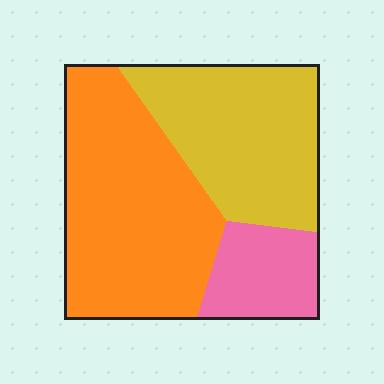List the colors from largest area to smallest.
From largest to smallest: orange, yellow, pink.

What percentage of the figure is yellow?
Yellow covers around 35% of the figure.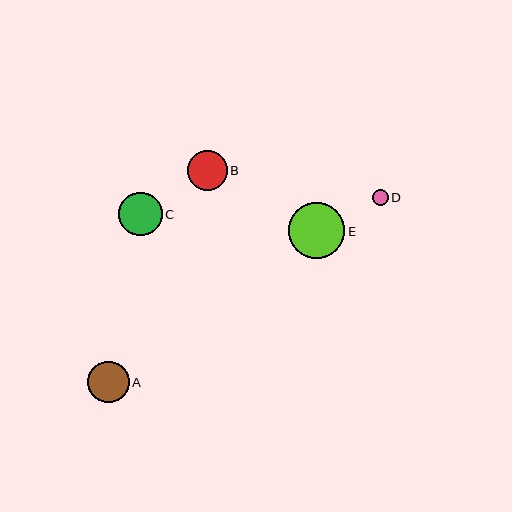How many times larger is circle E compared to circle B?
Circle E is approximately 1.4 times the size of circle B.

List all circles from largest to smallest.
From largest to smallest: E, C, A, B, D.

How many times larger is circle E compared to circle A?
Circle E is approximately 1.4 times the size of circle A.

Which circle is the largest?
Circle E is the largest with a size of approximately 56 pixels.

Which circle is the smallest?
Circle D is the smallest with a size of approximately 16 pixels.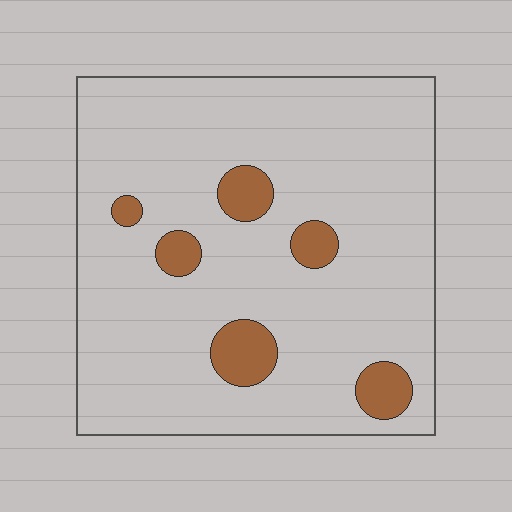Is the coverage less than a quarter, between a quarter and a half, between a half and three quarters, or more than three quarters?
Less than a quarter.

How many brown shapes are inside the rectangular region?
6.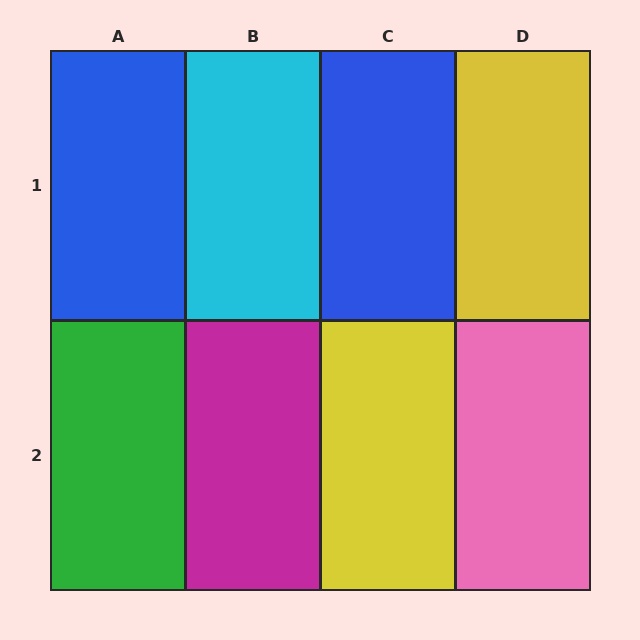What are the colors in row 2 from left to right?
Green, magenta, yellow, pink.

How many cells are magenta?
1 cell is magenta.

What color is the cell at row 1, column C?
Blue.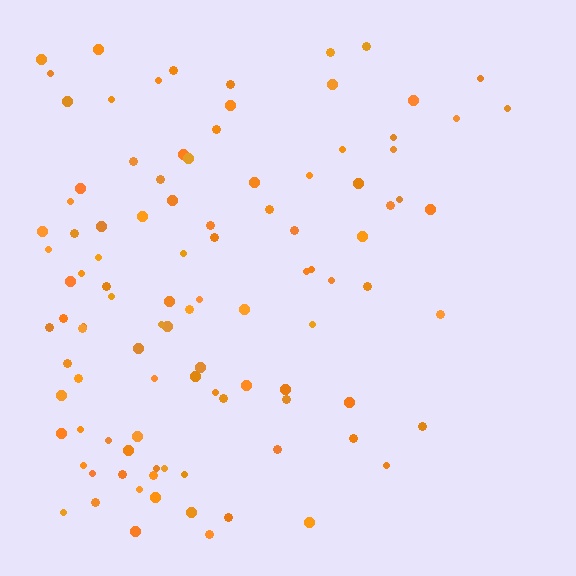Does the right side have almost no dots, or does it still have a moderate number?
Still a moderate number, just noticeably fewer than the left.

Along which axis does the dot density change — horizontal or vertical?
Horizontal.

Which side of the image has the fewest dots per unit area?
The right.